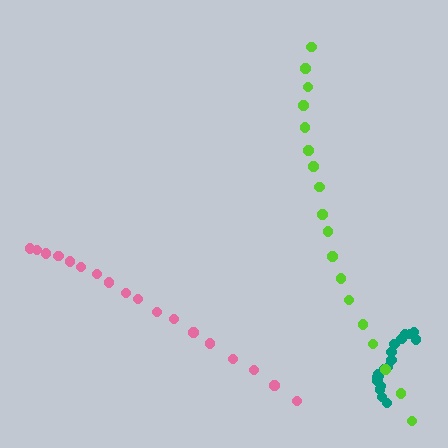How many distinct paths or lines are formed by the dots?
There are 3 distinct paths.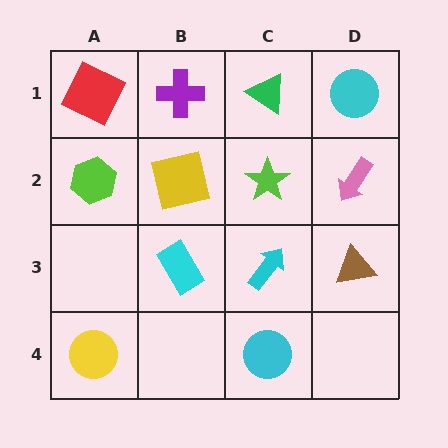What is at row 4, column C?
A cyan circle.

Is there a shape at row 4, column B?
No, that cell is empty.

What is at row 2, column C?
A lime star.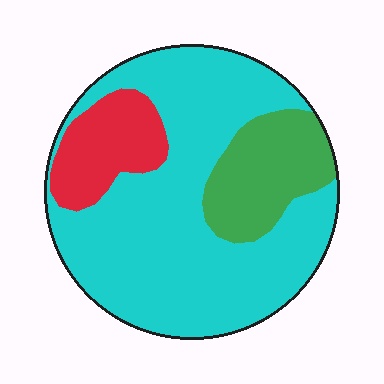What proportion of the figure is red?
Red takes up less than a quarter of the figure.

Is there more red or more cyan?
Cyan.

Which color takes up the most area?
Cyan, at roughly 70%.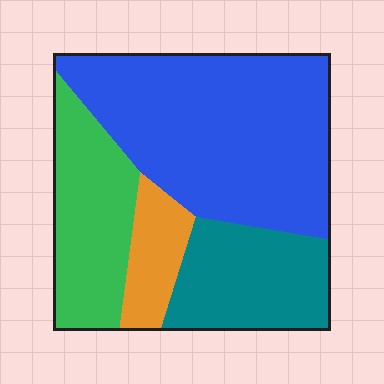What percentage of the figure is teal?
Teal covers roughly 20% of the figure.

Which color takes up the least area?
Orange, at roughly 10%.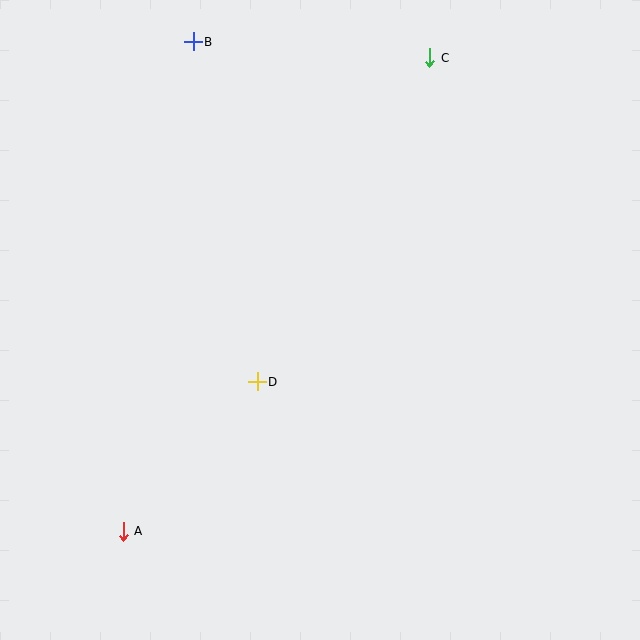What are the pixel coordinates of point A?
Point A is at (123, 531).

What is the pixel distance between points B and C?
The distance between B and C is 237 pixels.